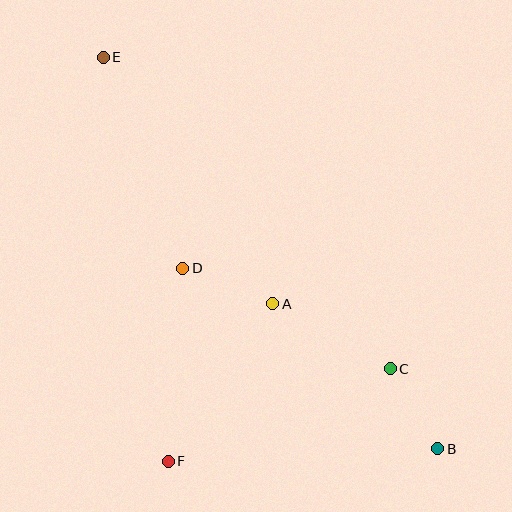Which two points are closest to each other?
Points B and C are closest to each other.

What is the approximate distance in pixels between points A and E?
The distance between A and E is approximately 299 pixels.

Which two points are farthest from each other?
Points B and E are farthest from each other.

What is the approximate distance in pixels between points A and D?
The distance between A and D is approximately 96 pixels.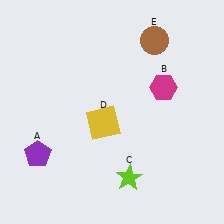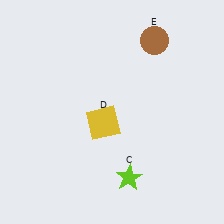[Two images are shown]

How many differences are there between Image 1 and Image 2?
There are 2 differences between the two images.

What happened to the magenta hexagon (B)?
The magenta hexagon (B) was removed in Image 2. It was in the top-right area of Image 1.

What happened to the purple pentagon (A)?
The purple pentagon (A) was removed in Image 2. It was in the bottom-left area of Image 1.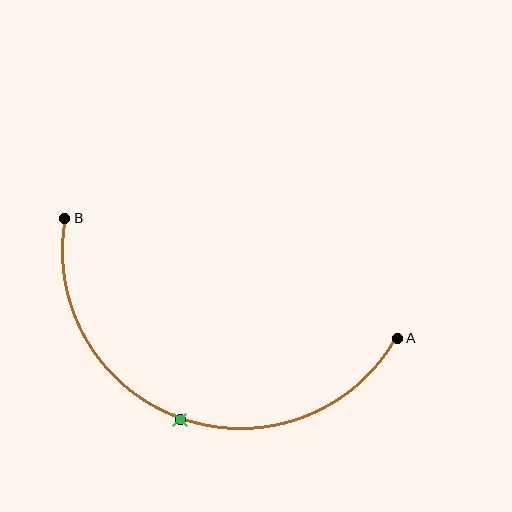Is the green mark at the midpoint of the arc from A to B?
Yes. The green mark lies on the arc at equal arc-length from both A and B — it is the arc midpoint.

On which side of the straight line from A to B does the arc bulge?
The arc bulges below the straight line connecting A and B.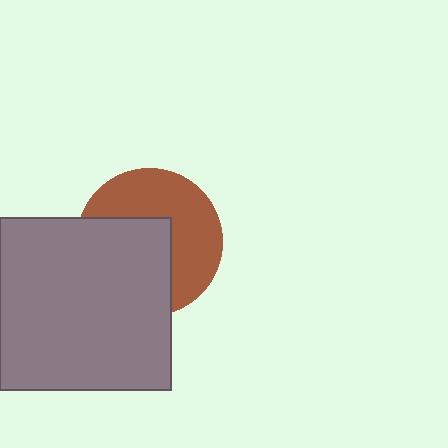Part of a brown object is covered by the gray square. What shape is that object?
It is a circle.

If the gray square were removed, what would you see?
You would see the complete brown circle.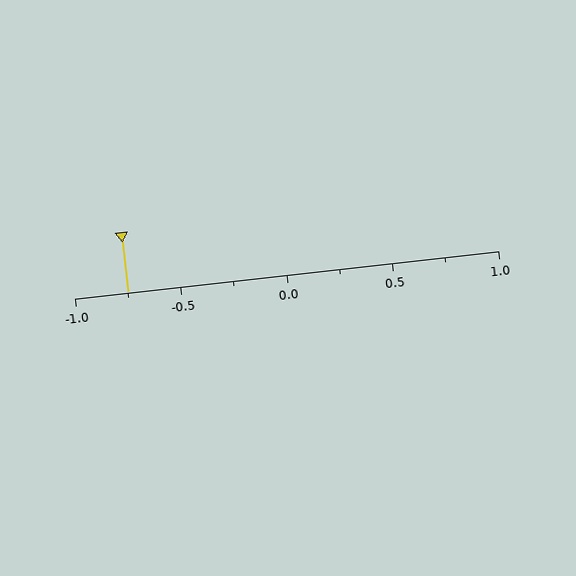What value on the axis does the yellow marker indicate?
The marker indicates approximately -0.75.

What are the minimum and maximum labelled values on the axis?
The axis runs from -1.0 to 1.0.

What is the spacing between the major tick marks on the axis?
The major ticks are spaced 0.5 apart.